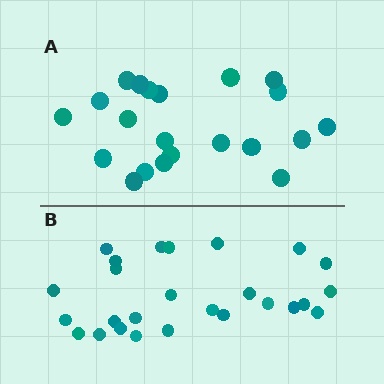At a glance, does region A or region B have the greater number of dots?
Region B (the bottom region) has more dots.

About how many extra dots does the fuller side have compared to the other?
Region B has about 5 more dots than region A.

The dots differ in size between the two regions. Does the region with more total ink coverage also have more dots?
No. Region A has more total ink coverage because its dots are larger, but region B actually contains more individual dots. Total area can be misleading — the number of items is what matters here.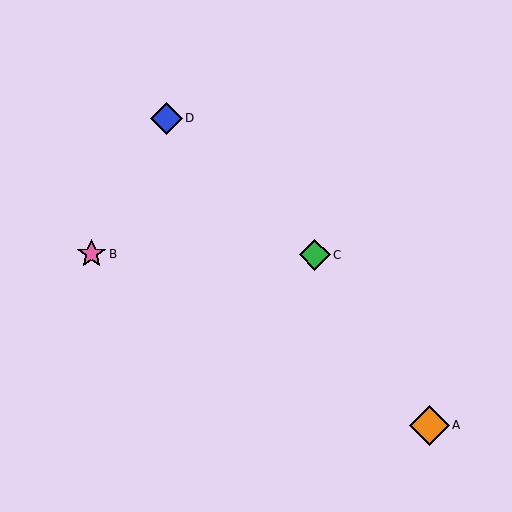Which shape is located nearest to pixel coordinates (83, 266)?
The pink star (labeled B) at (91, 254) is nearest to that location.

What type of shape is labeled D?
Shape D is a blue diamond.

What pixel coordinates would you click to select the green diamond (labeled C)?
Click at (315, 255) to select the green diamond C.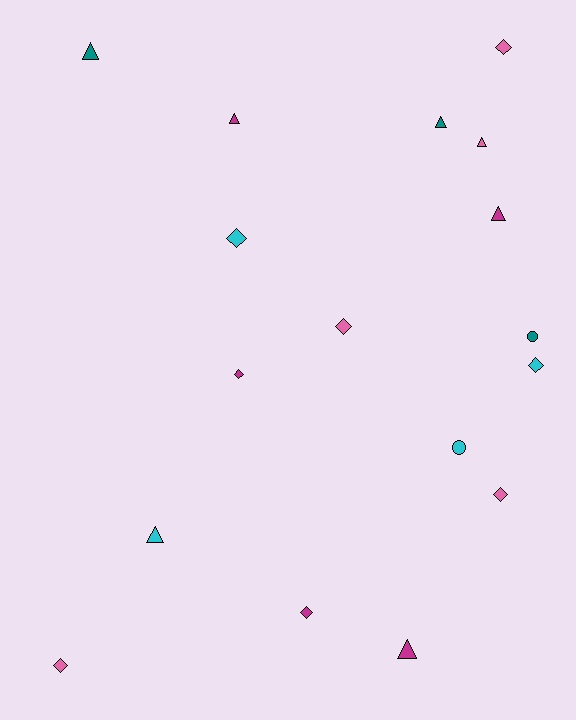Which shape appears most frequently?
Diamond, with 8 objects.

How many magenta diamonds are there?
There are 2 magenta diamonds.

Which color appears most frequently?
Magenta, with 5 objects.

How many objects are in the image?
There are 17 objects.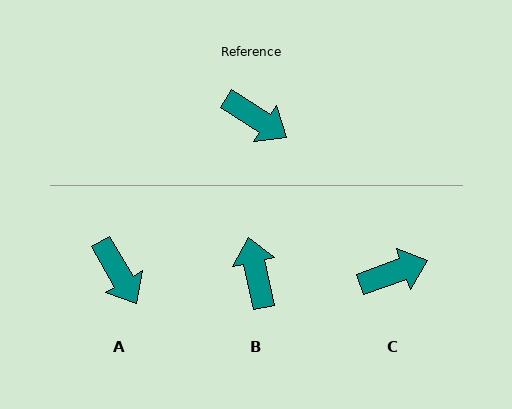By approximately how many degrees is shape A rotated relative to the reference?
Approximately 27 degrees clockwise.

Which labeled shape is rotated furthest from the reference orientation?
B, about 135 degrees away.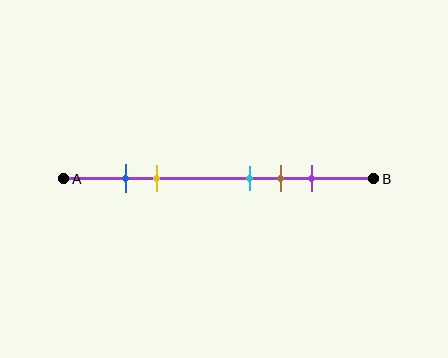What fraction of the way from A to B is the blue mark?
The blue mark is approximately 20% (0.2) of the way from A to B.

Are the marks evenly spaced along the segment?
No, the marks are not evenly spaced.